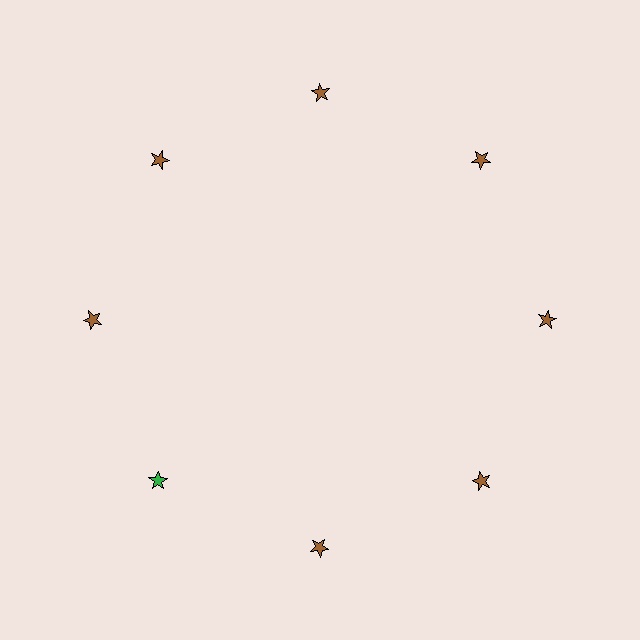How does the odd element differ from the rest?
It has a different color: green instead of brown.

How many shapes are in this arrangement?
There are 8 shapes arranged in a ring pattern.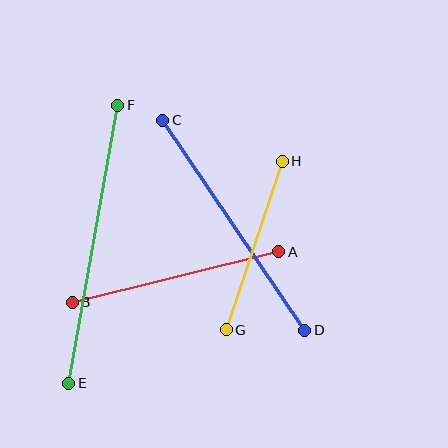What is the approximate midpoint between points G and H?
The midpoint is at approximately (254, 246) pixels.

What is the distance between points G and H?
The distance is approximately 177 pixels.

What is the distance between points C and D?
The distance is approximately 254 pixels.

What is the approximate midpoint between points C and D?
The midpoint is at approximately (234, 225) pixels.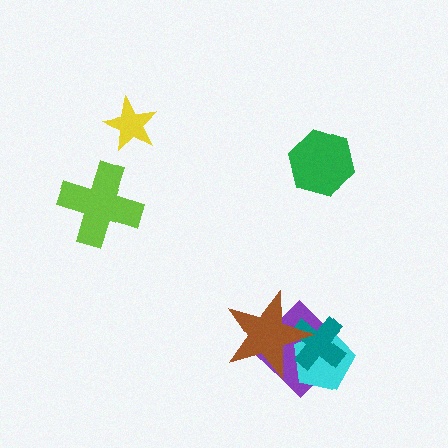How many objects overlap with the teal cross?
3 objects overlap with the teal cross.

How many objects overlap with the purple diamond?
3 objects overlap with the purple diamond.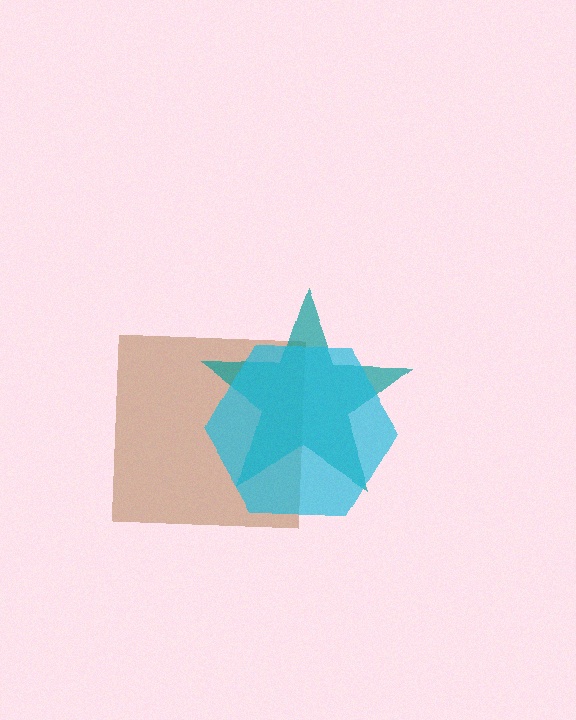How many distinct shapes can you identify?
There are 3 distinct shapes: a brown square, a teal star, a cyan hexagon.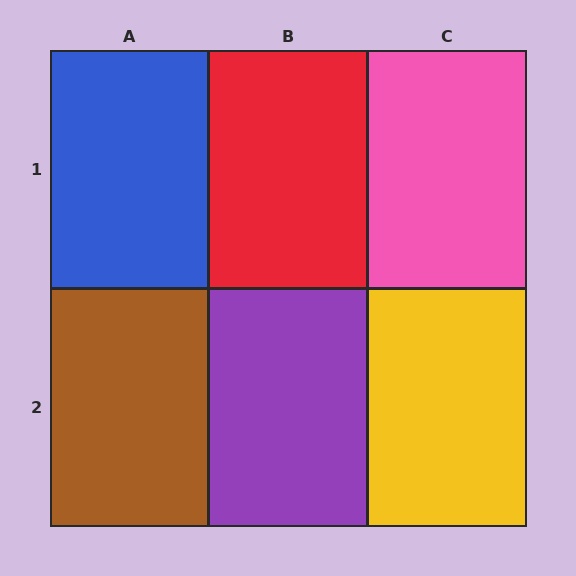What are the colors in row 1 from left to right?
Blue, red, pink.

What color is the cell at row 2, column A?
Brown.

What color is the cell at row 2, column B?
Purple.